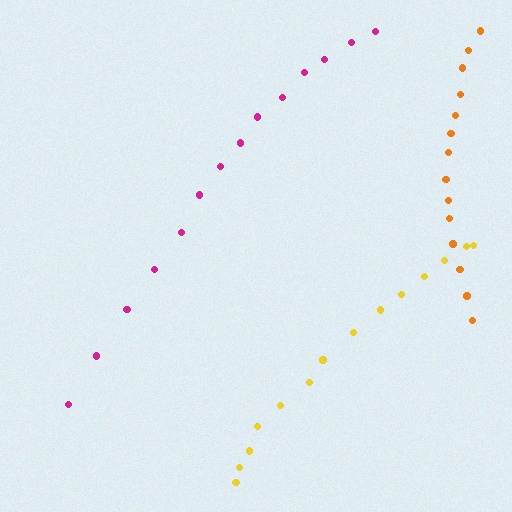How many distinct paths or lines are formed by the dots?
There are 3 distinct paths.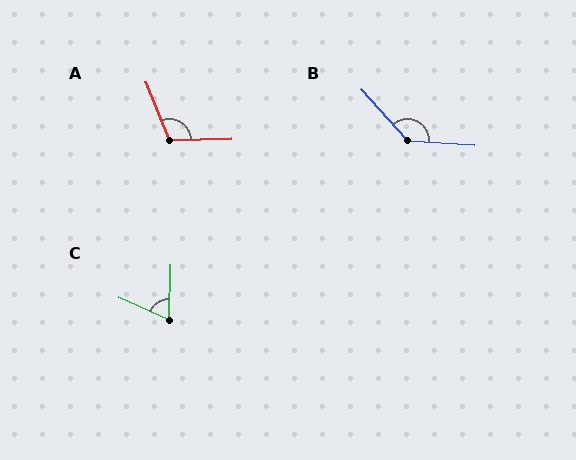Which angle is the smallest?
C, at approximately 68 degrees.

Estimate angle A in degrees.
Approximately 110 degrees.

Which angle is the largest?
B, at approximately 136 degrees.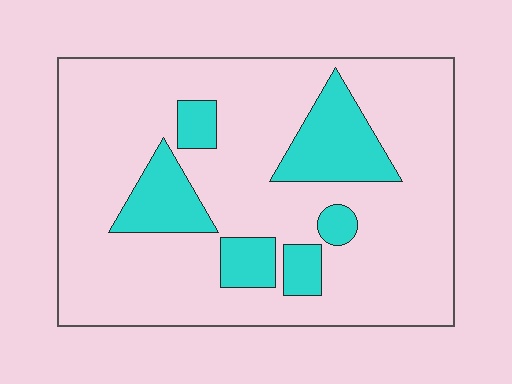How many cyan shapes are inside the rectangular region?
6.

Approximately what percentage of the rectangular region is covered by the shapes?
Approximately 20%.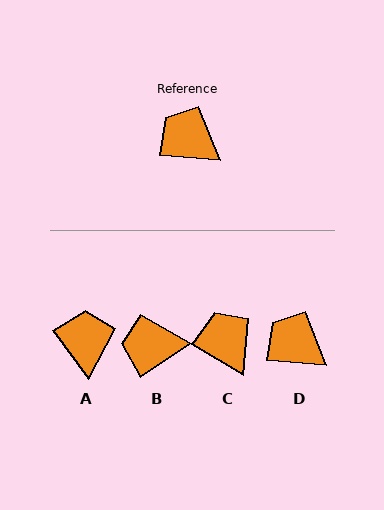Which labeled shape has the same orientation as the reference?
D.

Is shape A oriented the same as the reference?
No, it is off by about 49 degrees.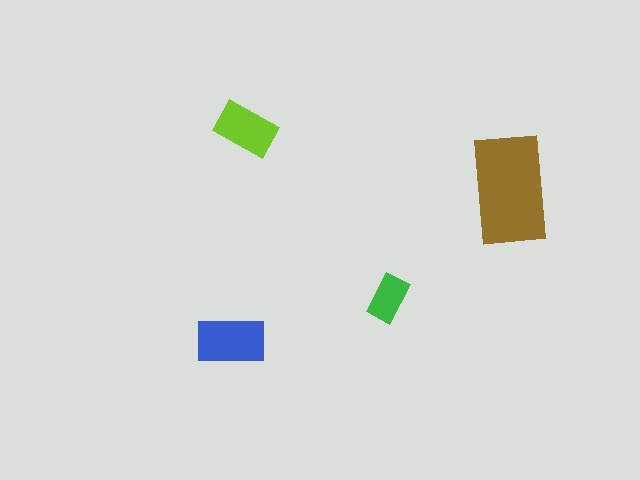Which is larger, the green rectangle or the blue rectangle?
The blue one.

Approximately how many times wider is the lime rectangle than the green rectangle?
About 1.5 times wider.